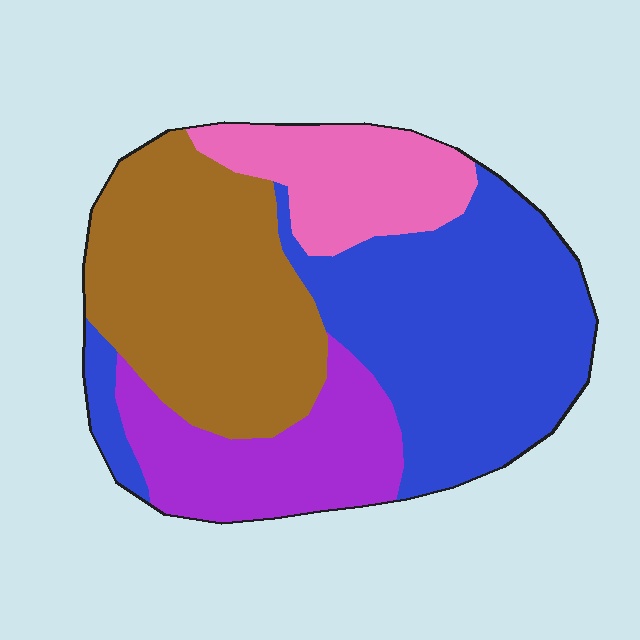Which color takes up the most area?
Blue, at roughly 35%.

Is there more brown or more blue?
Blue.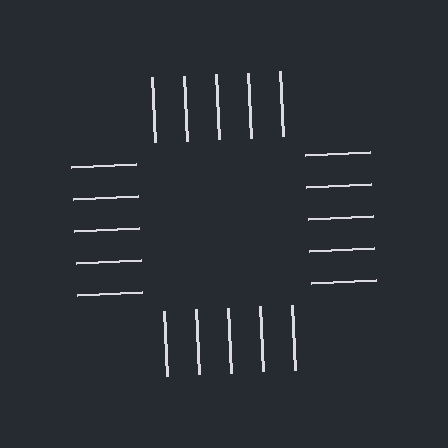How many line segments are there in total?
20 — 5 along each of the 4 edges.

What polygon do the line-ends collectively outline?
An illusory square — the line segments terminate on its edges but no continuous stroke is drawn.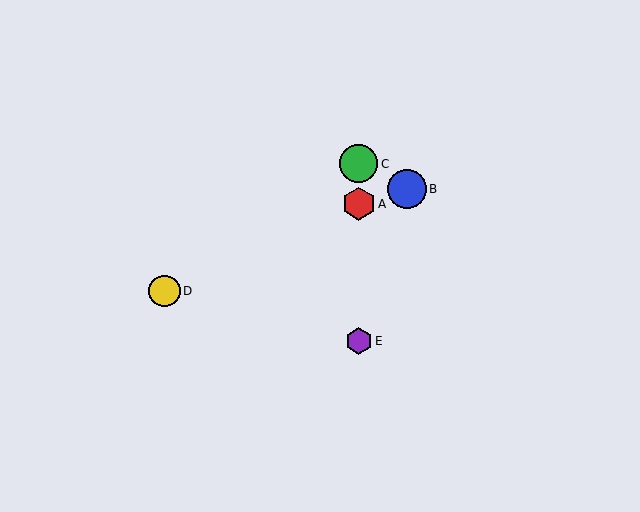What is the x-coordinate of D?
Object D is at x≈164.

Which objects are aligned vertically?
Objects A, C, E are aligned vertically.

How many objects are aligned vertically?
3 objects (A, C, E) are aligned vertically.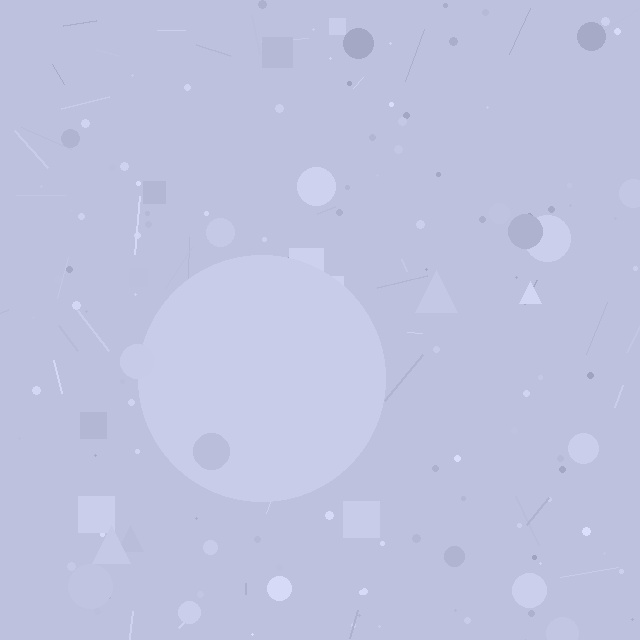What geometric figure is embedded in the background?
A circle is embedded in the background.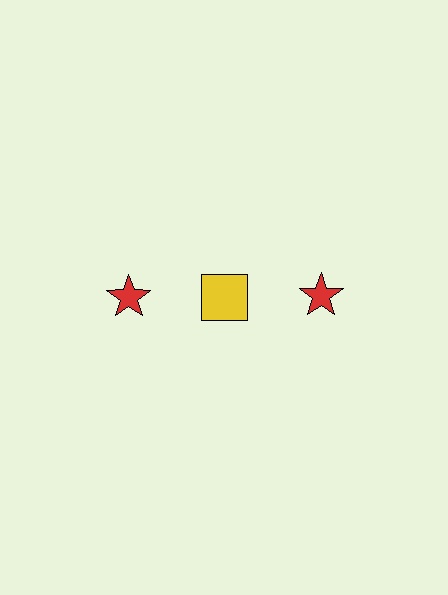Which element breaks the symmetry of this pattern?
The yellow square in the top row, second from left column breaks the symmetry. All other shapes are red stars.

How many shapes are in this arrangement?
There are 3 shapes arranged in a grid pattern.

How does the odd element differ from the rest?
It differs in both color (yellow instead of red) and shape (square instead of star).